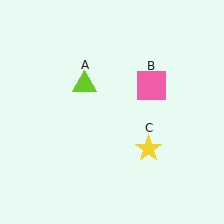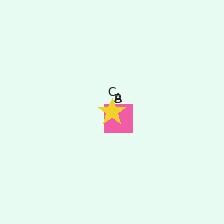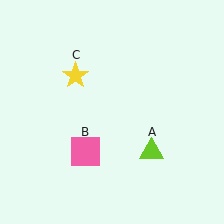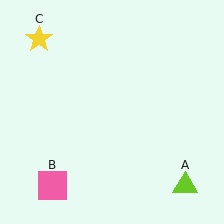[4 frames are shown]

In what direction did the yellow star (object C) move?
The yellow star (object C) moved up and to the left.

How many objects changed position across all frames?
3 objects changed position: lime triangle (object A), pink square (object B), yellow star (object C).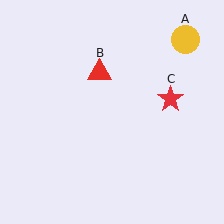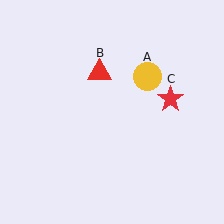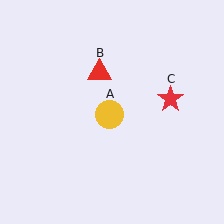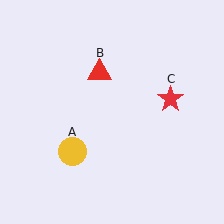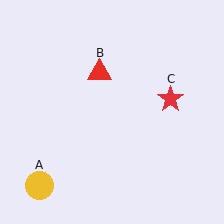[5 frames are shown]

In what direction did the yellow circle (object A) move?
The yellow circle (object A) moved down and to the left.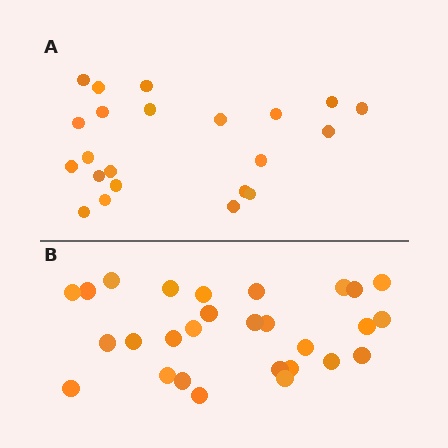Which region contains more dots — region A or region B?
Region B (the bottom region) has more dots.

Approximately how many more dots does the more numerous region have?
Region B has about 6 more dots than region A.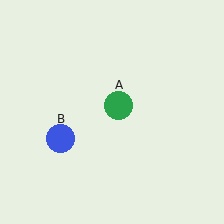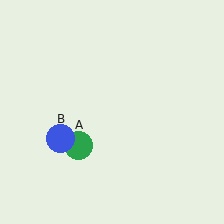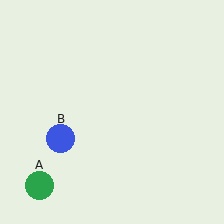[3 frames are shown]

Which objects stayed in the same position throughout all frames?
Blue circle (object B) remained stationary.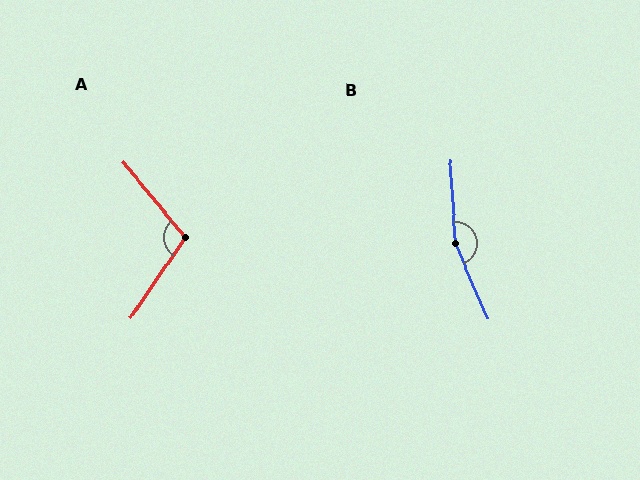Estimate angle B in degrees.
Approximately 160 degrees.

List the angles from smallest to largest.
A (106°), B (160°).